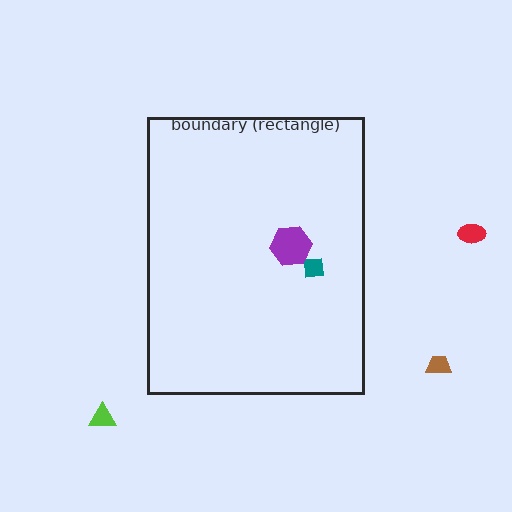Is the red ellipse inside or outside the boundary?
Outside.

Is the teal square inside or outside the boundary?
Inside.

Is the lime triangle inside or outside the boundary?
Outside.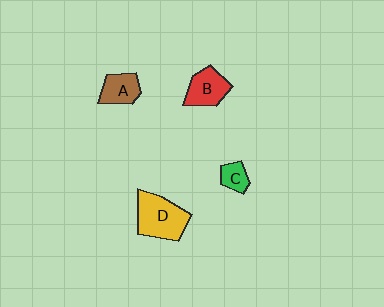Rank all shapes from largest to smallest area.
From largest to smallest: D (yellow), B (red), A (brown), C (green).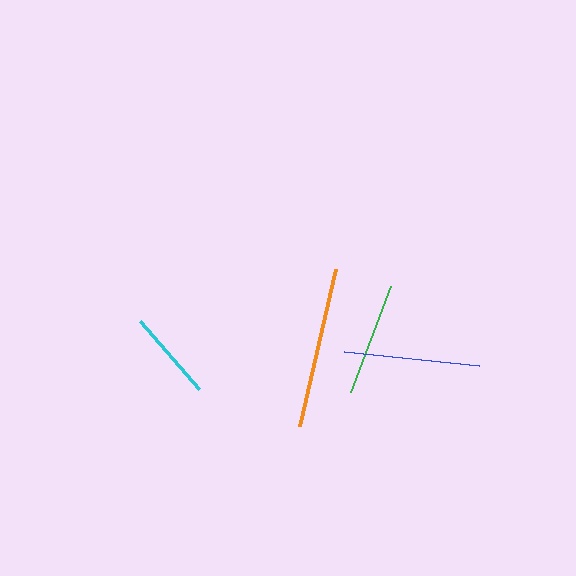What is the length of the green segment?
The green segment is approximately 113 pixels long.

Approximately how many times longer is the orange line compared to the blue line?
The orange line is approximately 1.2 times the length of the blue line.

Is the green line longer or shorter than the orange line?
The orange line is longer than the green line.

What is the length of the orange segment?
The orange segment is approximately 161 pixels long.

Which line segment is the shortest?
The cyan line is the shortest at approximately 90 pixels.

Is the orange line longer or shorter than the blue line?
The orange line is longer than the blue line.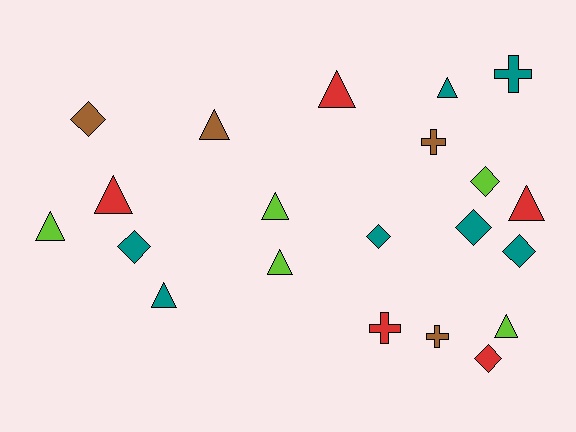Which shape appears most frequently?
Triangle, with 10 objects.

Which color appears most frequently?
Teal, with 7 objects.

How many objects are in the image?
There are 21 objects.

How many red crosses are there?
There is 1 red cross.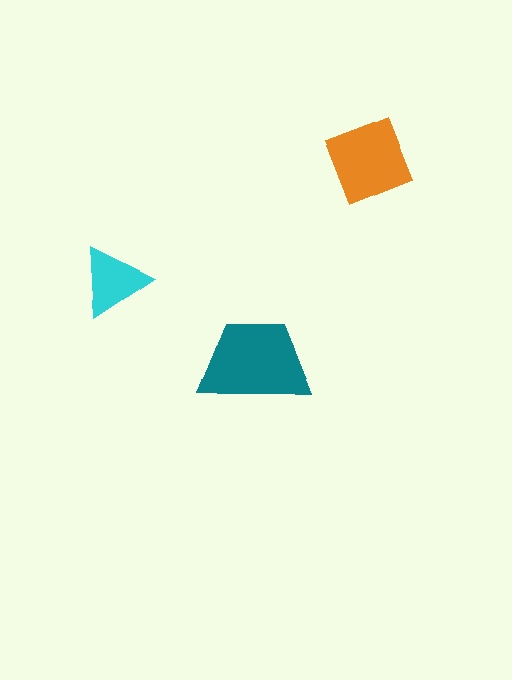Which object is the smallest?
The cyan triangle.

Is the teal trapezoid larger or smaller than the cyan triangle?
Larger.